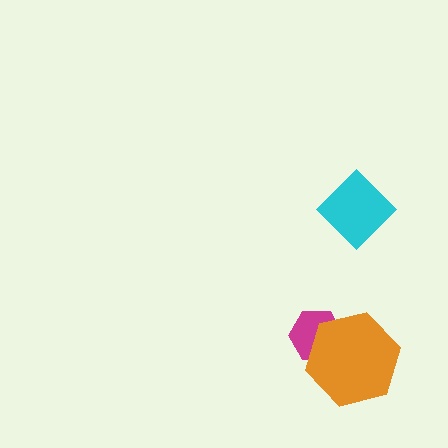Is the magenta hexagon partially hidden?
Yes, it is partially covered by another shape.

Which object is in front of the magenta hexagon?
The orange hexagon is in front of the magenta hexagon.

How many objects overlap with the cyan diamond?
0 objects overlap with the cyan diamond.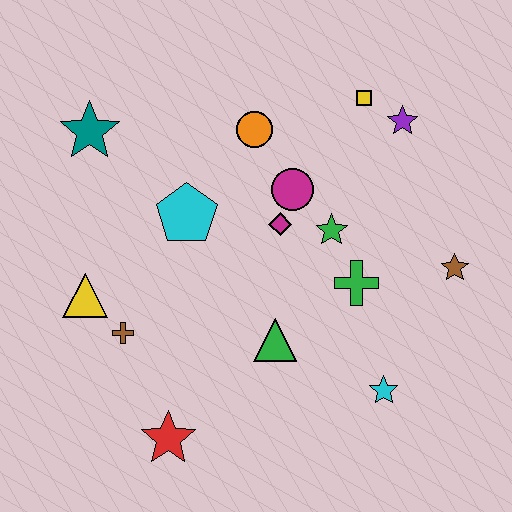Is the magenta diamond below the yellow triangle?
No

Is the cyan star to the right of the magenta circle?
Yes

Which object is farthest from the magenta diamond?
The red star is farthest from the magenta diamond.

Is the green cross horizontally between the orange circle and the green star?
No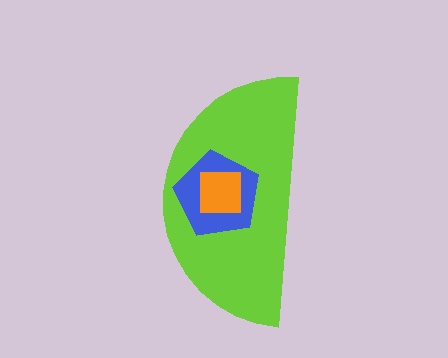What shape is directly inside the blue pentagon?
The orange square.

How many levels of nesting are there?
3.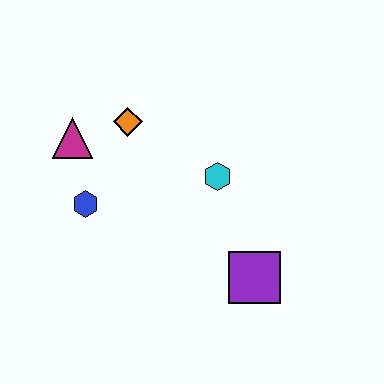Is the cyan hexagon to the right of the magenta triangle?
Yes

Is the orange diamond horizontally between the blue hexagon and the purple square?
Yes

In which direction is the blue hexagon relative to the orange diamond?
The blue hexagon is below the orange diamond.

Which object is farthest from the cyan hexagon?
The magenta triangle is farthest from the cyan hexagon.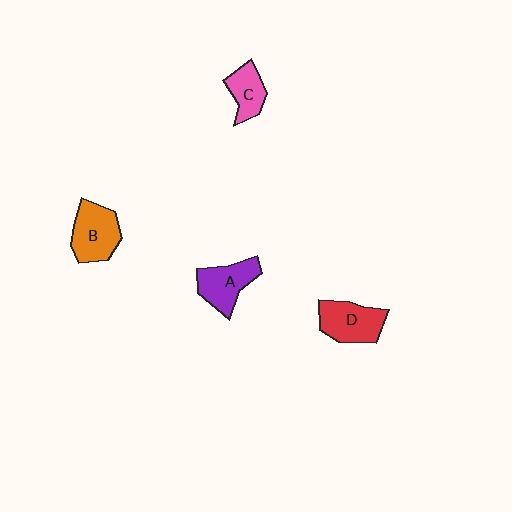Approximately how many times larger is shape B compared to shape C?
Approximately 1.5 times.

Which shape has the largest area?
Shape B (orange).